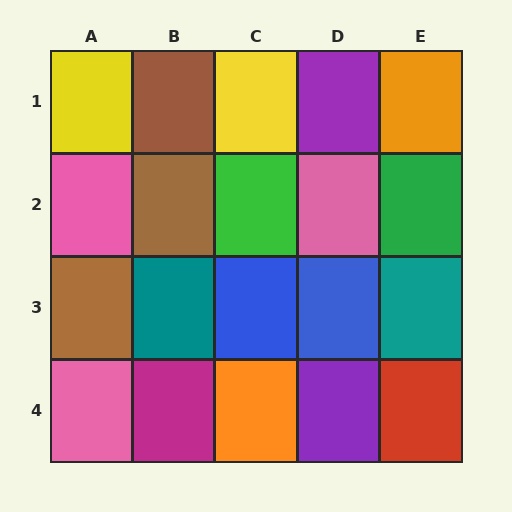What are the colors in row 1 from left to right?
Yellow, brown, yellow, purple, orange.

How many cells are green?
2 cells are green.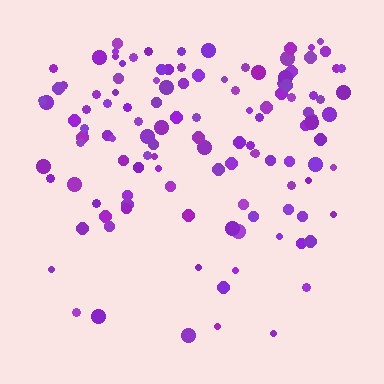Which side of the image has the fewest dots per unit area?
The bottom.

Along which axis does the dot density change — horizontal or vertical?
Vertical.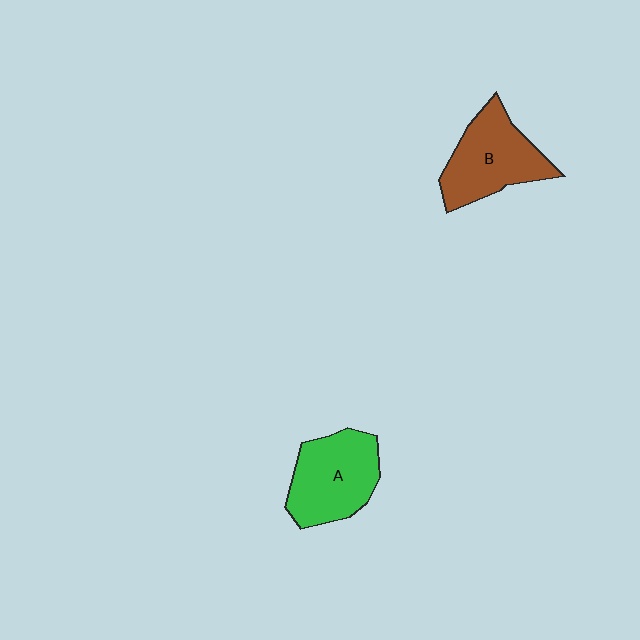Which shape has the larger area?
Shape A (green).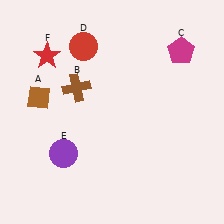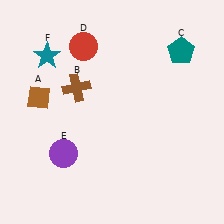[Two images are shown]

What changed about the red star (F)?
In Image 1, F is red. In Image 2, it changed to teal.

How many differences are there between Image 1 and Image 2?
There are 2 differences between the two images.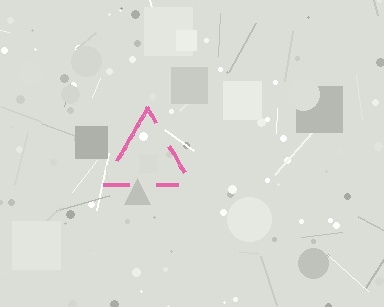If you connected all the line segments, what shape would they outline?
They would outline a triangle.